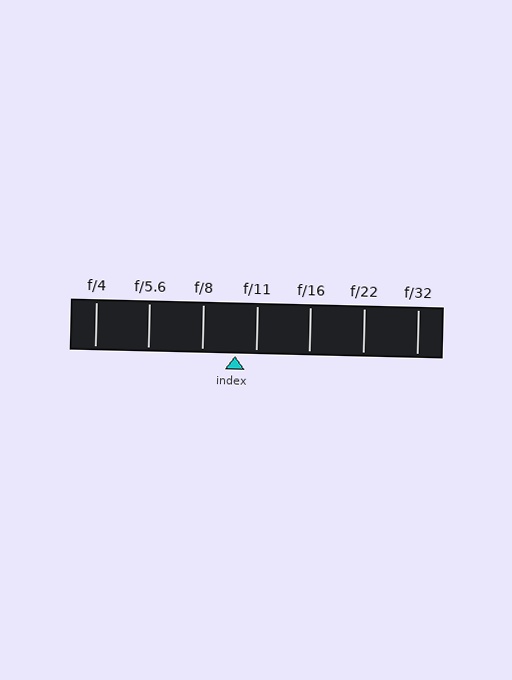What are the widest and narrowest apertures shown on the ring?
The widest aperture shown is f/4 and the narrowest is f/32.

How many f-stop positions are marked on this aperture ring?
There are 7 f-stop positions marked.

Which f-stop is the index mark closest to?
The index mark is closest to f/11.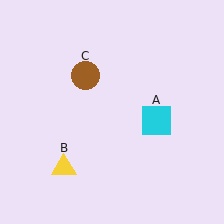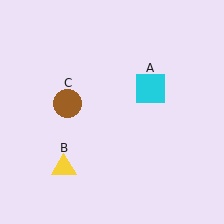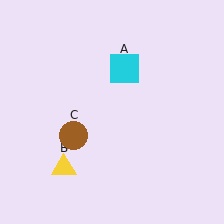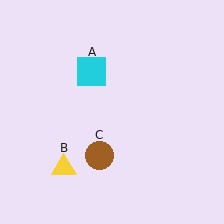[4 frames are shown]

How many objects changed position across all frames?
2 objects changed position: cyan square (object A), brown circle (object C).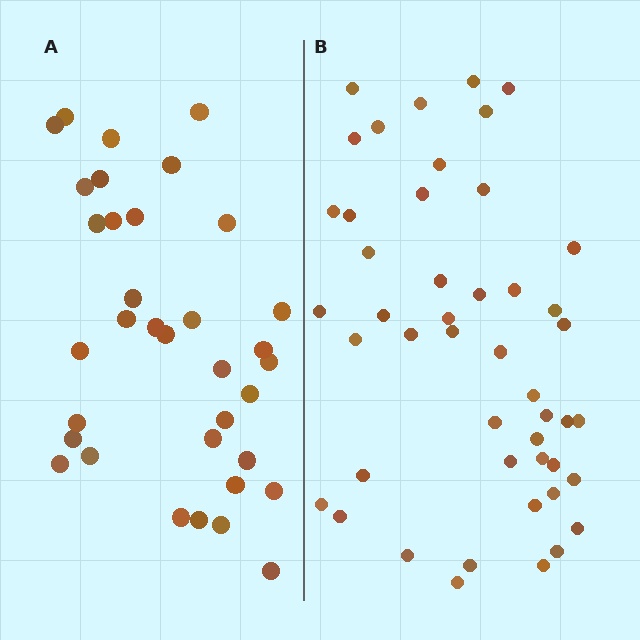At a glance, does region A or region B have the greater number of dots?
Region B (the right region) has more dots.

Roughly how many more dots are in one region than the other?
Region B has roughly 12 or so more dots than region A.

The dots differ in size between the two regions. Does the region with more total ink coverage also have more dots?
No. Region A has more total ink coverage because its dots are larger, but region B actually contains more individual dots. Total area can be misleading — the number of items is what matters here.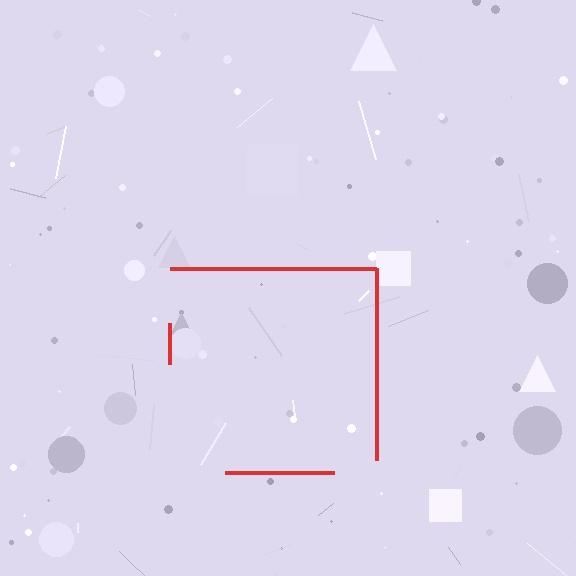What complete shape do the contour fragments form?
The contour fragments form a square.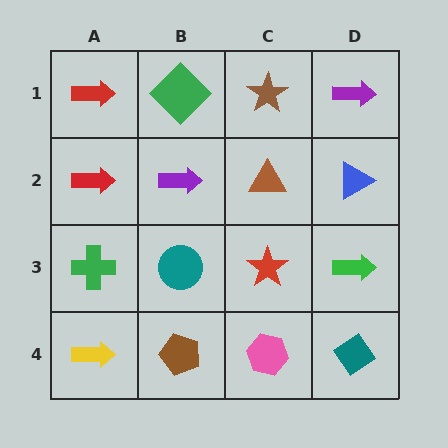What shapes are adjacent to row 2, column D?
A purple arrow (row 1, column D), a green arrow (row 3, column D), a brown triangle (row 2, column C).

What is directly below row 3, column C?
A pink hexagon.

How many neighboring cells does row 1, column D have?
2.